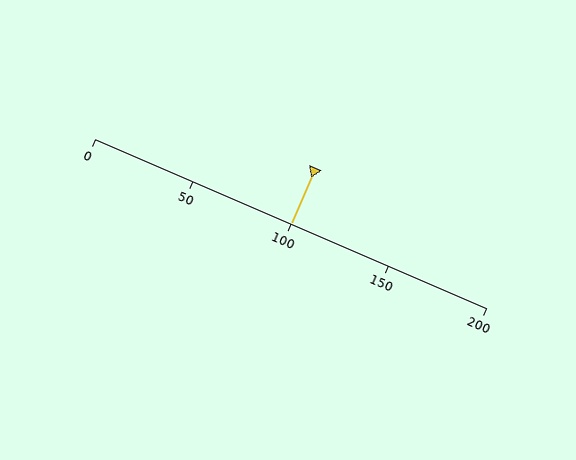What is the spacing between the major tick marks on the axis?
The major ticks are spaced 50 apart.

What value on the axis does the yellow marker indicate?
The marker indicates approximately 100.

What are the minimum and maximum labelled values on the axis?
The axis runs from 0 to 200.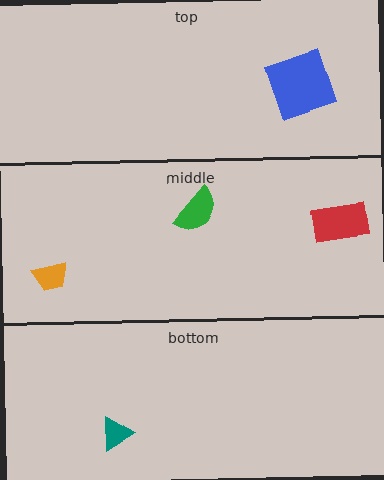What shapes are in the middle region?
The green semicircle, the orange trapezoid, the red rectangle.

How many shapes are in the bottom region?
1.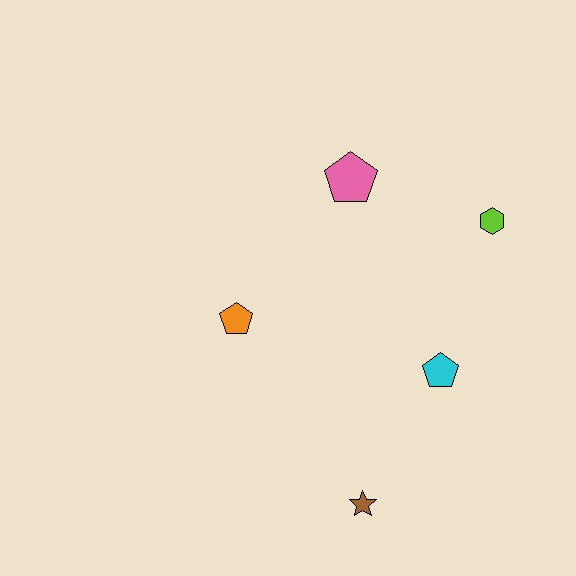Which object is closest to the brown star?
The cyan pentagon is closest to the brown star.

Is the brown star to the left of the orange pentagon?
No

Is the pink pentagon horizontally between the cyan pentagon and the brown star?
No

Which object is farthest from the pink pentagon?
The brown star is farthest from the pink pentagon.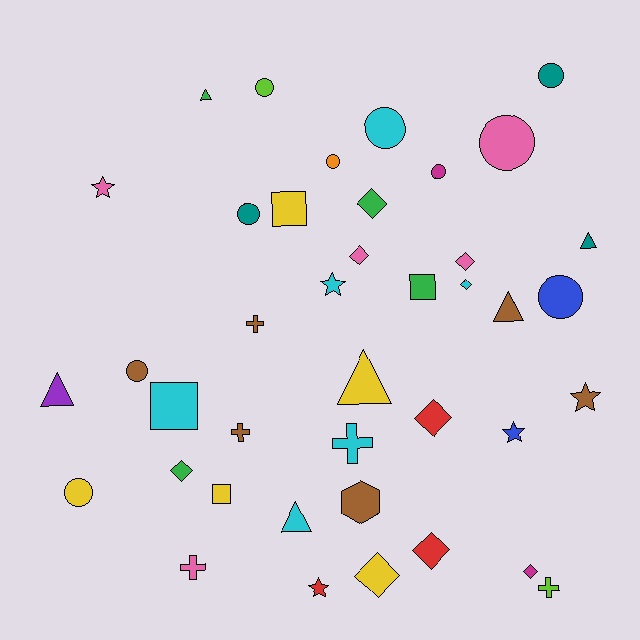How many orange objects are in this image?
There is 1 orange object.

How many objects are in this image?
There are 40 objects.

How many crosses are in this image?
There are 5 crosses.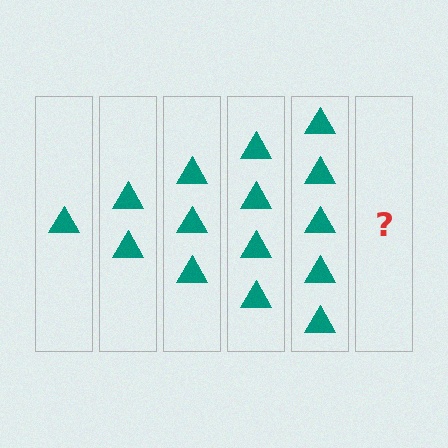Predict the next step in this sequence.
The next step is 6 triangles.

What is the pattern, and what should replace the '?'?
The pattern is that each step adds one more triangle. The '?' should be 6 triangles.